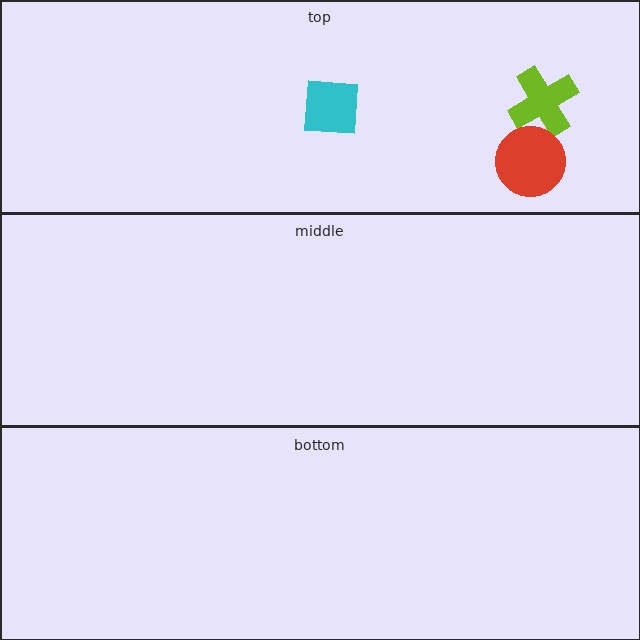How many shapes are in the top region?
3.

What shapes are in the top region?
The lime cross, the red circle, the cyan square.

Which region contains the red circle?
The top region.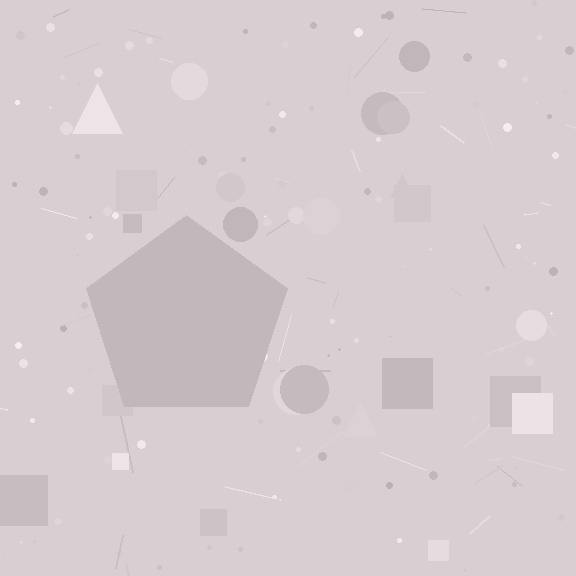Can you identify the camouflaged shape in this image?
The camouflaged shape is a pentagon.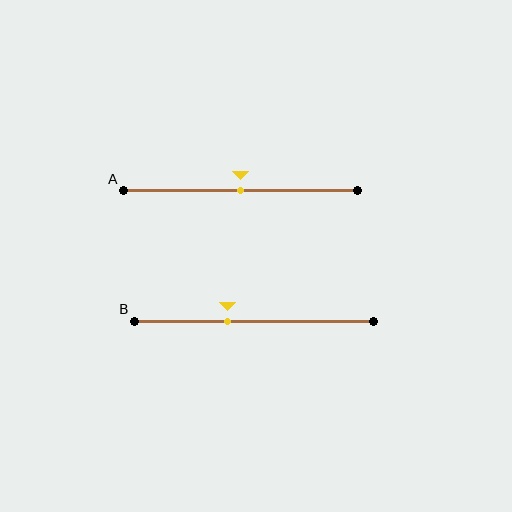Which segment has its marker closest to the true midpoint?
Segment A has its marker closest to the true midpoint.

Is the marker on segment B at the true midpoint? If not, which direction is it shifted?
No, the marker on segment B is shifted to the left by about 11% of the segment length.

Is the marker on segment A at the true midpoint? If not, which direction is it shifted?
Yes, the marker on segment A is at the true midpoint.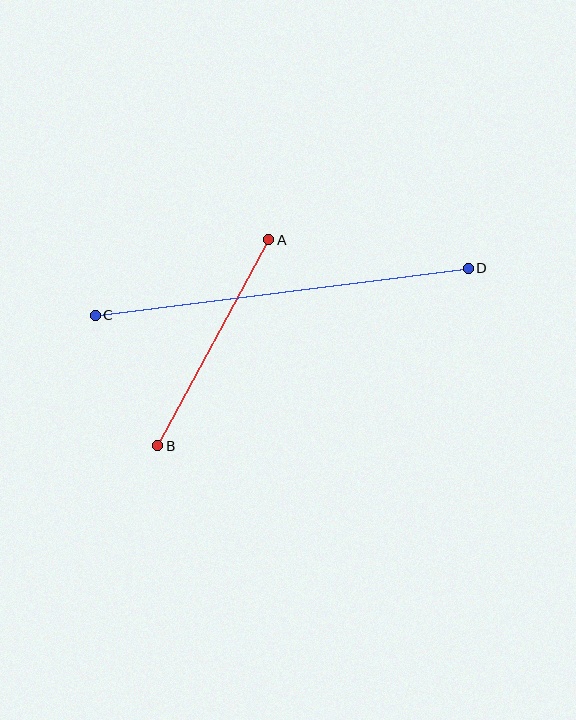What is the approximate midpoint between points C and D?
The midpoint is at approximately (282, 292) pixels.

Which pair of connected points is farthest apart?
Points C and D are farthest apart.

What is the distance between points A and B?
The distance is approximately 234 pixels.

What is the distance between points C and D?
The distance is approximately 376 pixels.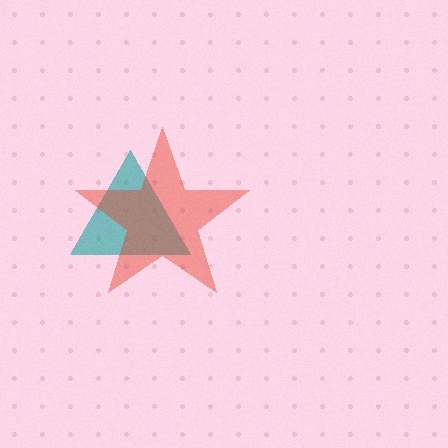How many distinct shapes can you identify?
There are 2 distinct shapes: a teal triangle, a red star.